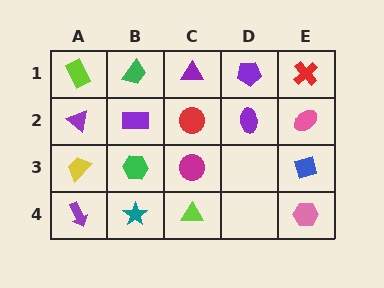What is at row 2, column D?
A purple ellipse.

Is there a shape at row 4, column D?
No, that cell is empty.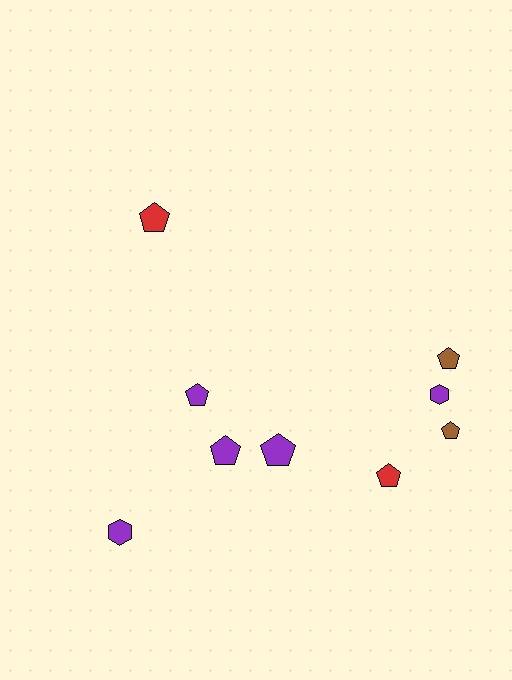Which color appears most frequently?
Purple, with 5 objects.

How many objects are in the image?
There are 9 objects.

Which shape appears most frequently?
Pentagon, with 7 objects.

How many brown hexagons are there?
There are no brown hexagons.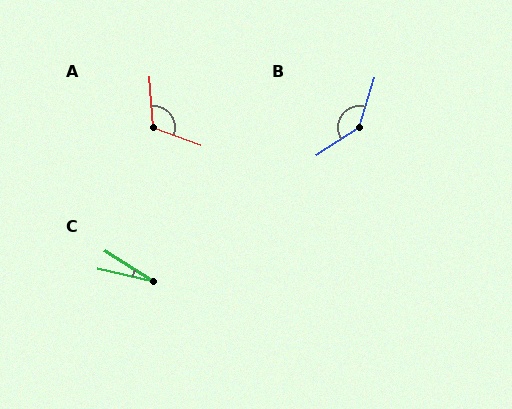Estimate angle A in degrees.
Approximately 114 degrees.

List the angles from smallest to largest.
C (20°), A (114°), B (140°).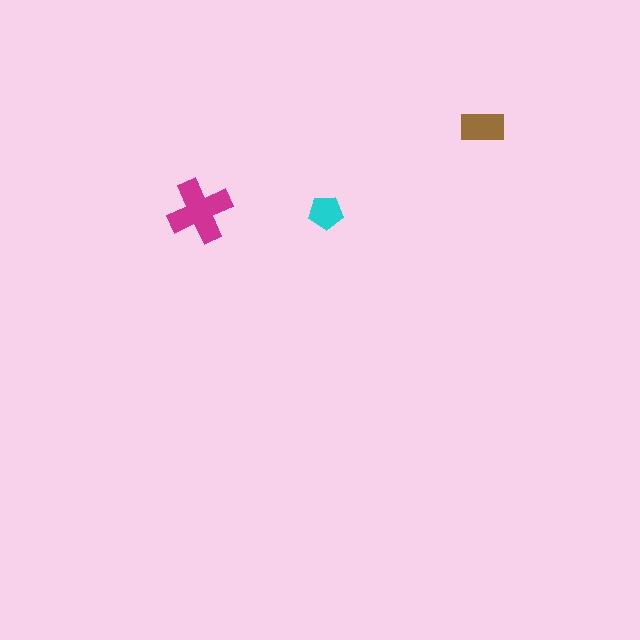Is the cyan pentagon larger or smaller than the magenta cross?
Smaller.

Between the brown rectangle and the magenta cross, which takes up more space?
The magenta cross.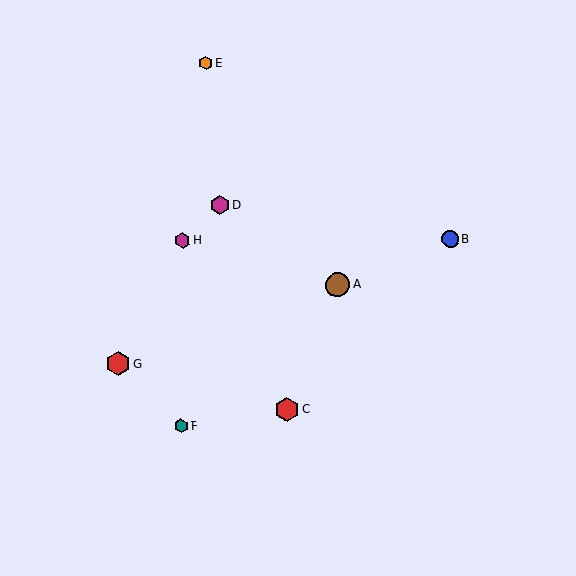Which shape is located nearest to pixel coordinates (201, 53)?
The orange hexagon (labeled E) at (206, 63) is nearest to that location.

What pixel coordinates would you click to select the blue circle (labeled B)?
Click at (450, 239) to select the blue circle B.